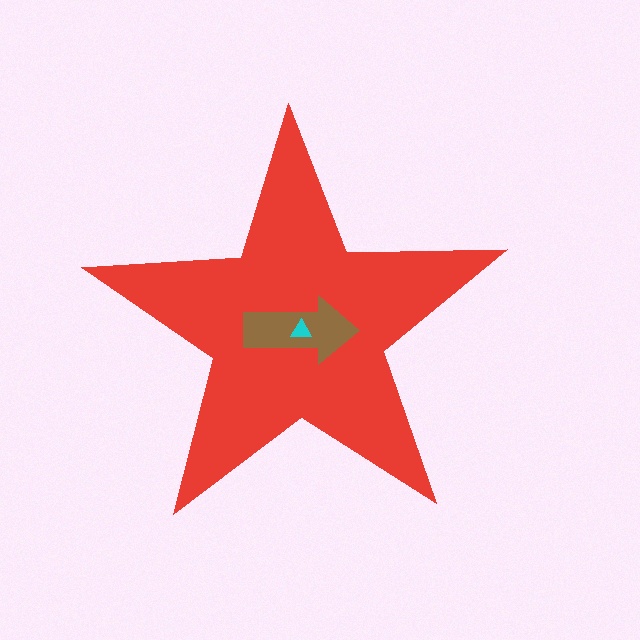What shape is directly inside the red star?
The brown arrow.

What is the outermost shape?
The red star.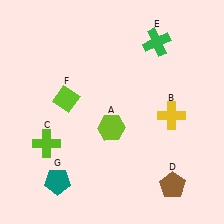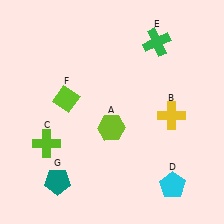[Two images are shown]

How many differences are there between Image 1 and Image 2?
There is 1 difference between the two images.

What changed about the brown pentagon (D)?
In Image 1, D is brown. In Image 2, it changed to cyan.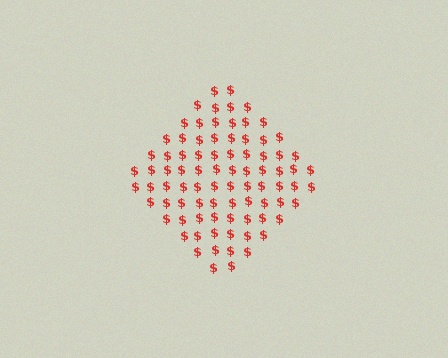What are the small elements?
The small elements are dollar signs.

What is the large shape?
The large shape is a diamond.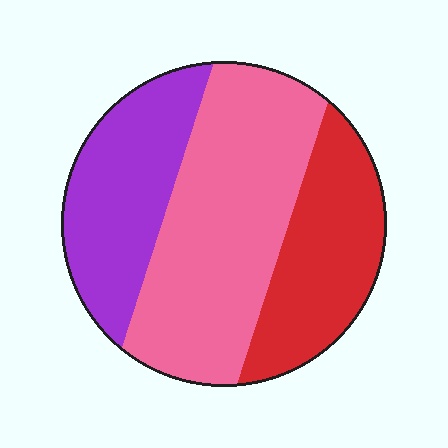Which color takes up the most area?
Pink, at roughly 45%.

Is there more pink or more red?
Pink.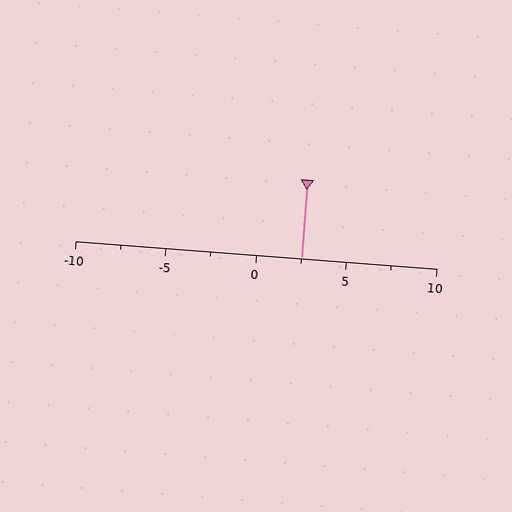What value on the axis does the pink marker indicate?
The marker indicates approximately 2.5.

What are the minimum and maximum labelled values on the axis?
The axis runs from -10 to 10.